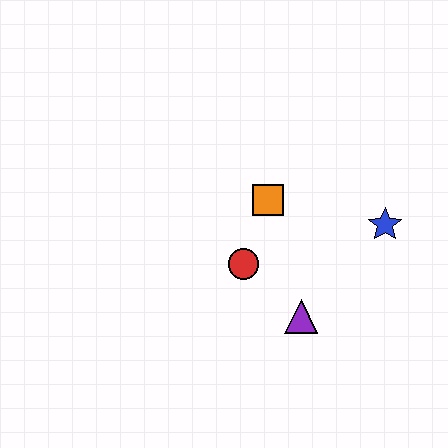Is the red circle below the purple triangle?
No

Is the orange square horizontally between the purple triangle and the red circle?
Yes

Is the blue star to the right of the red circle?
Yes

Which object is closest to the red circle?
The orange square is closest to the red circle.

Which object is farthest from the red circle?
The blue star is farthest from the red circle.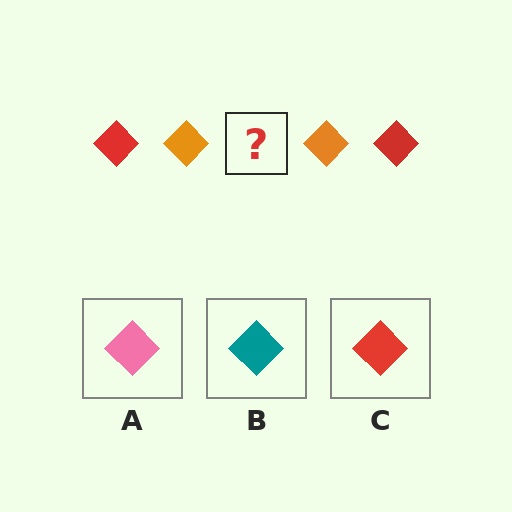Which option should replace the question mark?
Option C.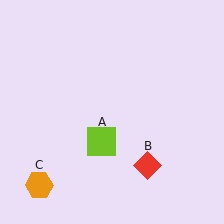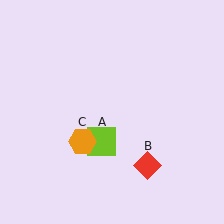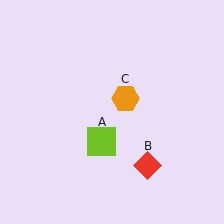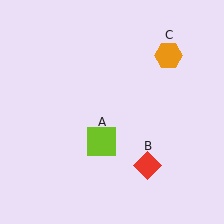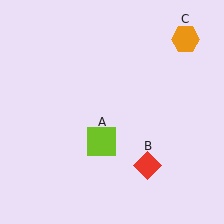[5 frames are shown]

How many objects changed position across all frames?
1 object changed position: orange hexagon (object C).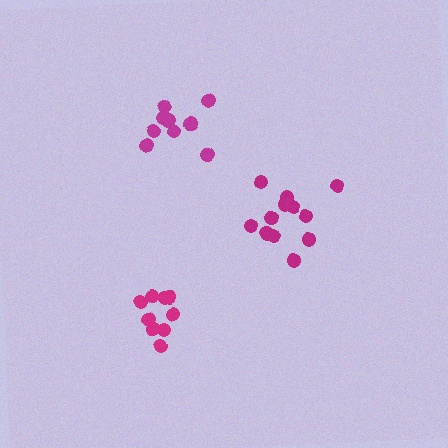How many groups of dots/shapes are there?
There are 3 groups.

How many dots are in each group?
Group 1: 12 dots, Group 2: 9 dots, Group 3: 9 dots (30 total).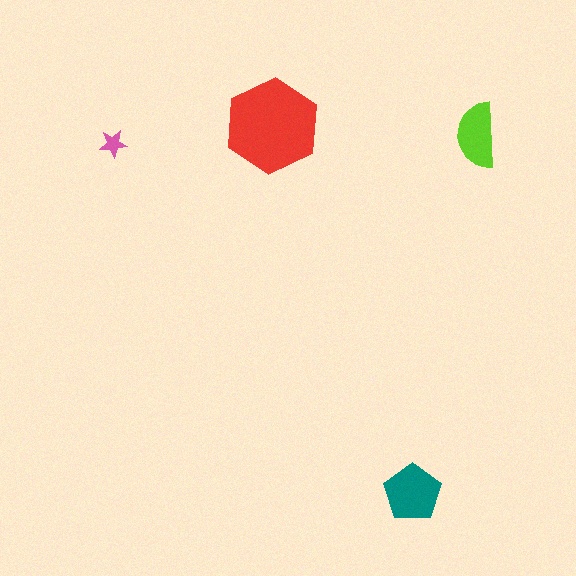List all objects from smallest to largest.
The pink star, the lime semicircle, the teal pentagon, the red hexagon.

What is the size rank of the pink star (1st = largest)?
4th.